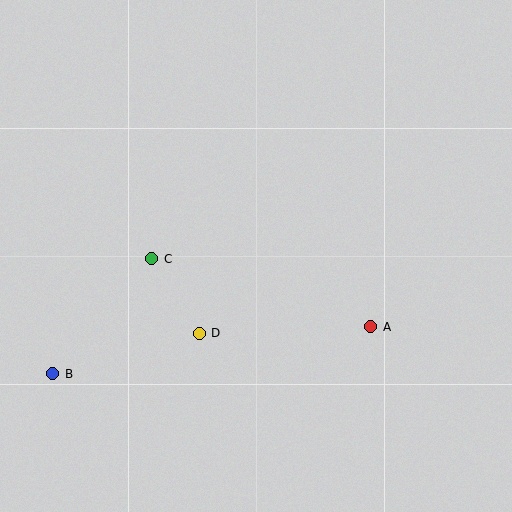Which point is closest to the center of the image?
Point D at (199, 333) is closest to the center.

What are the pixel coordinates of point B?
Point B is at (53, 374).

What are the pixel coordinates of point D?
Point D is at (199, 333).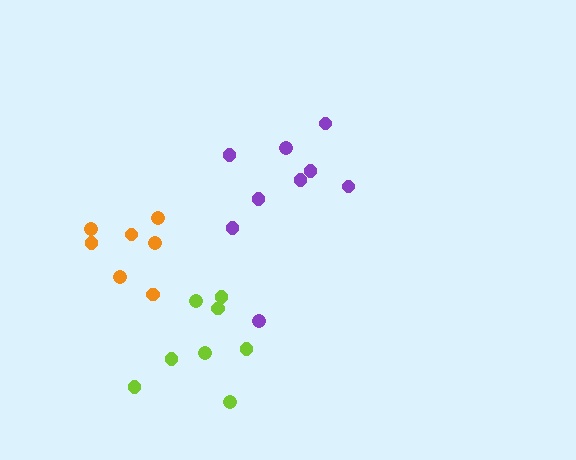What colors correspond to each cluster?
The clusters are colored: purple, lime, orange.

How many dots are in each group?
Group 1: 9 dots, Group 2: 8 dots, Group 3: 7 dots (24 total).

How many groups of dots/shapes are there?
There are 3 groups.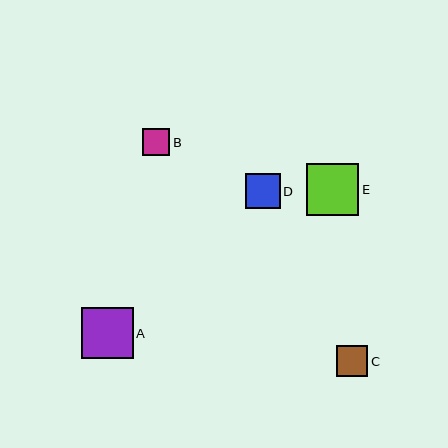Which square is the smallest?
Square B is the smallest with a size of approximately 27 pixels.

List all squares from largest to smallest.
From largest to smallest: E, A, D, C, B.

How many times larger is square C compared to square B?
Square C is approximately 1.2 times the size of square B.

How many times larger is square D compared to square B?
Square D is approximately 1.3 times the size of square B.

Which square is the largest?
Square E is the largest with a size of approximately 52 pixels.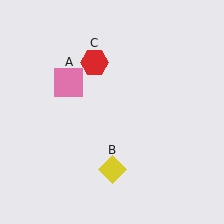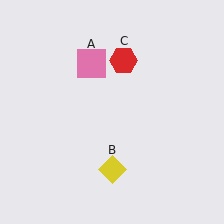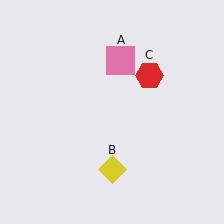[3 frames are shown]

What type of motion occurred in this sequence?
The pink square (object A), red hexagon (object C) rotated clockwise around the center of the scene.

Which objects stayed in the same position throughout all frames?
Yellow diamond (object B) remained stationary.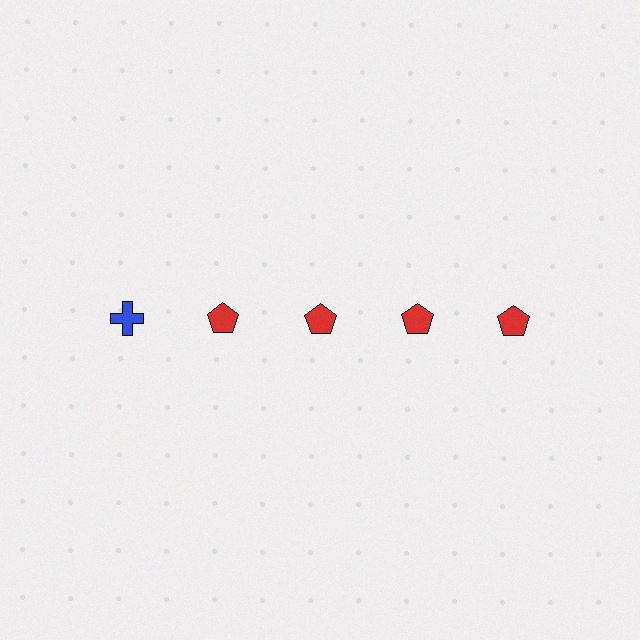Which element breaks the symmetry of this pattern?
The blue cross in the top row, leftmost column breaks the symmetry. All other shapes are red pentagons.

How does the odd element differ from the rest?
It differs in both color (blue instead of red) and shape (cross instead of pentagon).